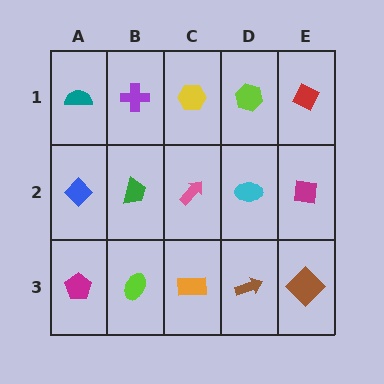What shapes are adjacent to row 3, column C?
A pink arrow (row 2, column C), a lime ellipse (row 3, column B), a brown arrow (row 3, column D).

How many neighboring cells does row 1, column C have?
3.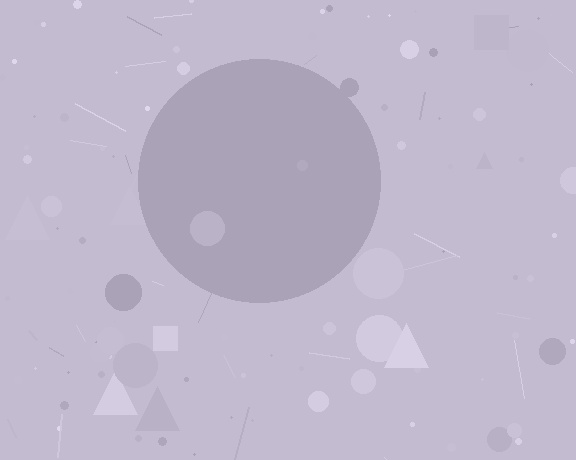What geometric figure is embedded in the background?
A circle is embedded in the background.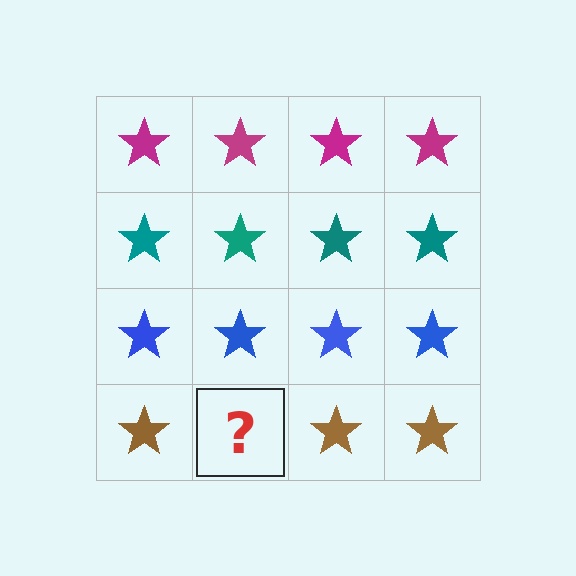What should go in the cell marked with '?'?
The missing cell should contain a brown star.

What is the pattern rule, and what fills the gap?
The rule is that each row has a consistent color. The gap should be filled with a brown star.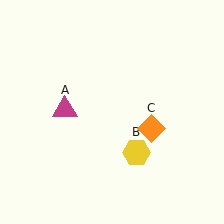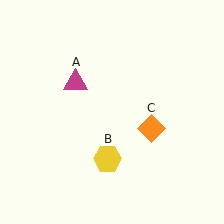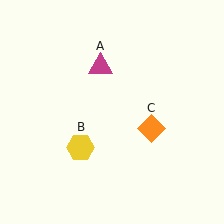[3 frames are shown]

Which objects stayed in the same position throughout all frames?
Orange diamond (object C) remained stationary.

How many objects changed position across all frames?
2 objects changed position: magenta triangle (object A), yellow hexagon (object B).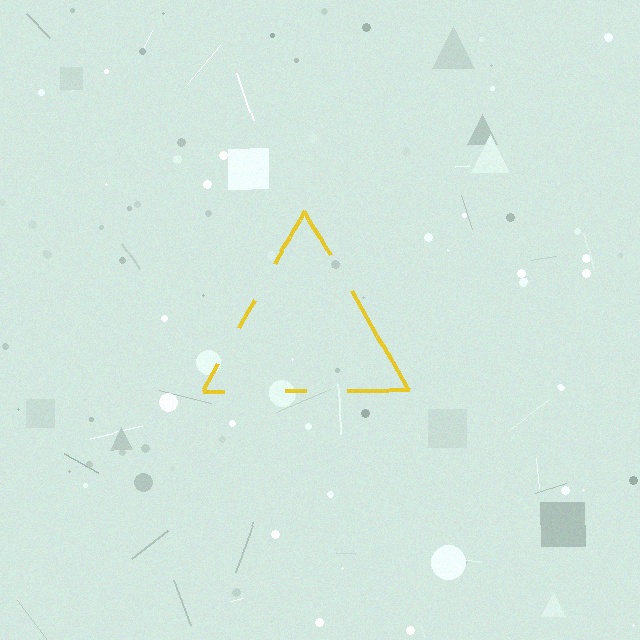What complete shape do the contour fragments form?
The contour fragments form a triangle.